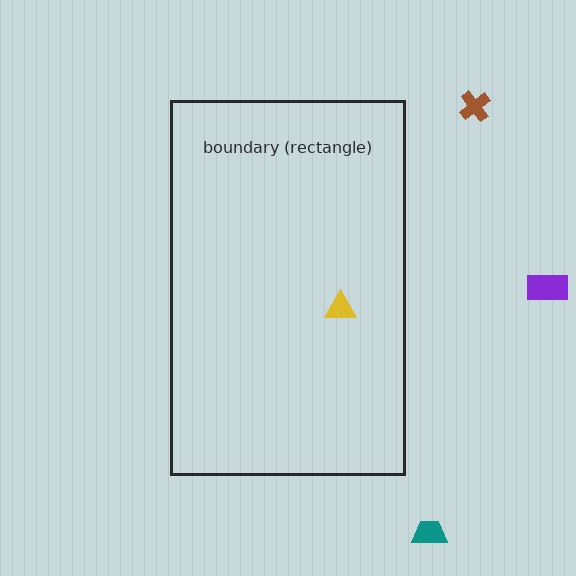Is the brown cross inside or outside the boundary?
Outside.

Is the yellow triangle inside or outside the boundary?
Inside.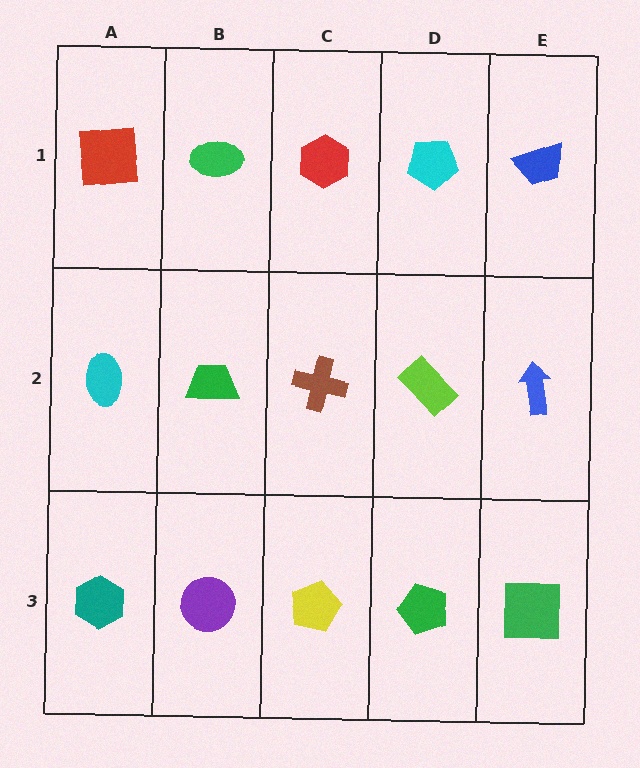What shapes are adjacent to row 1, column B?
A green trapezoid (row 2, column B), a red square (row 1, column A), a red hexagon (row 1, column C).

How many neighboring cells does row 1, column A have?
2.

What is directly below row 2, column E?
A green square.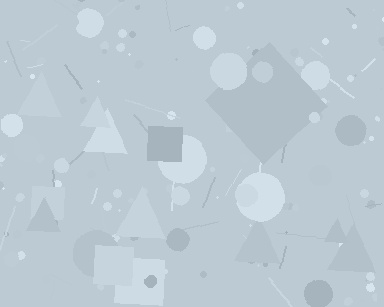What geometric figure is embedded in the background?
A diamond is embedded in the background.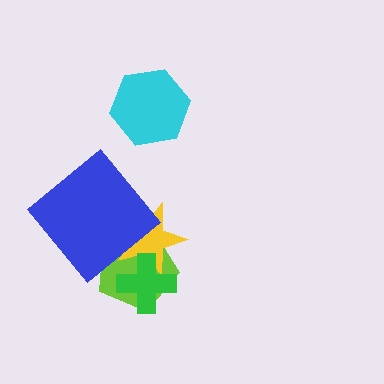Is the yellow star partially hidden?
Yes, it is partially covered by another shape.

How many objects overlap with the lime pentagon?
3 objects overlap with the lime pentagon.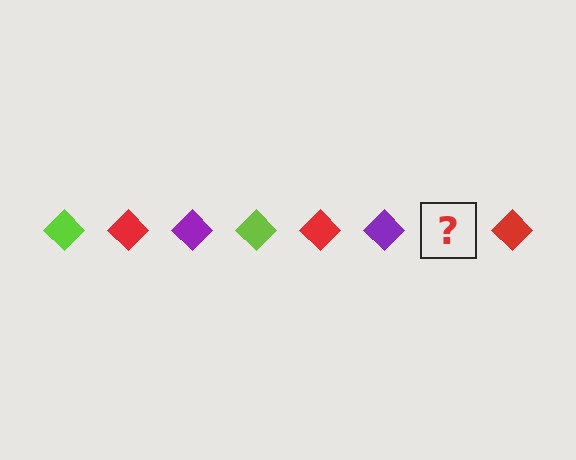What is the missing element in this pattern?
The missing element is a lime diamond.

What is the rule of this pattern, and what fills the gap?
The rule is that the pattern cycles through lime, red, purple diamonds. The gap should be filled with a lime diamond.